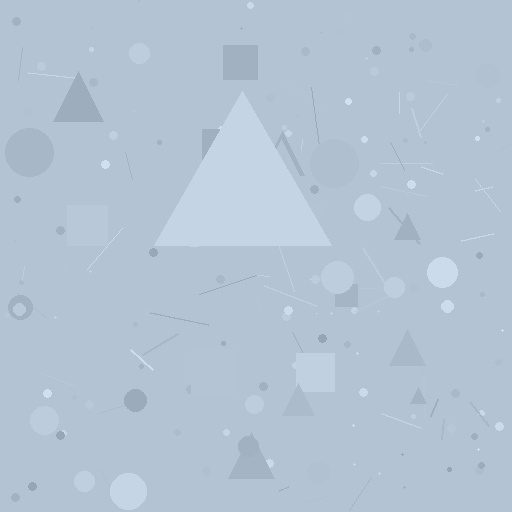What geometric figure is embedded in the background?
A triangle is embedded in the background.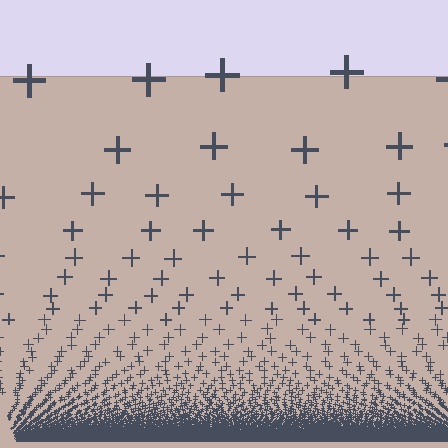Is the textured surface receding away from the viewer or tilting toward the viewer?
The surface appears to tilt toward the viewer. Texture elements get larger and sparser toward the top.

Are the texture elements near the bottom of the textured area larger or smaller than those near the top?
Smaller. The gradient is inverted — elements near the bottom are smaller and denser.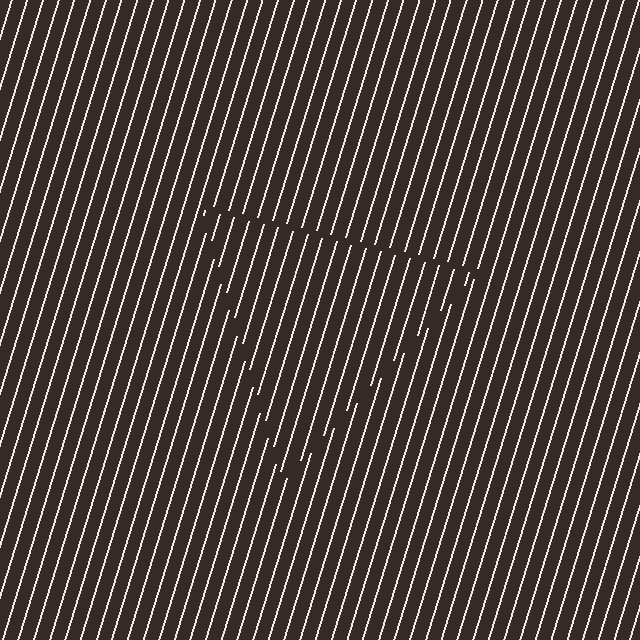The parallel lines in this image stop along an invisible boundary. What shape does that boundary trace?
An illusory triangle. The interior of the shape contains the same grating, shifted by half a period — the contour is defined by the phase discontinuity where line-ends from the inner and outer gratings abut.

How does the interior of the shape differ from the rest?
The interior of the shape contains the same grating, shifted by half a period — the contour is defined by the phase discontinuity where line-ends from the inner and outer gratings abut.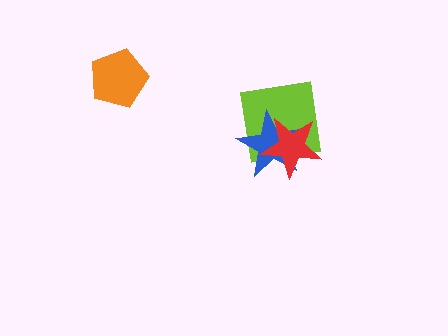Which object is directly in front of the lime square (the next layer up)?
The blue star is directly in front of the lime square.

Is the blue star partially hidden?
Yes, it is partially covered by another shape.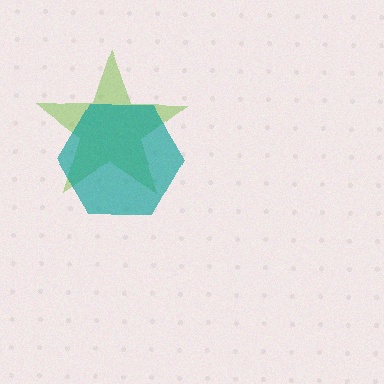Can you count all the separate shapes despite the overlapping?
Yes, there are 2 separate shapes.